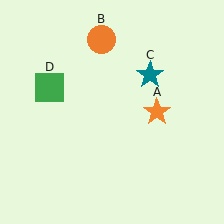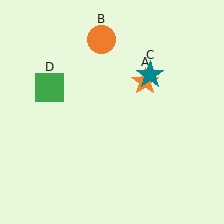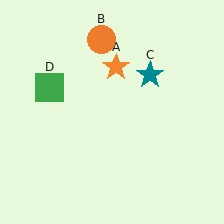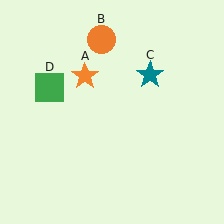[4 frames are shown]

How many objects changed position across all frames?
1 object changed position: orange star (object A).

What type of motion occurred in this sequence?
The orange star (object A) rotated counterclockwise around the center of the scene.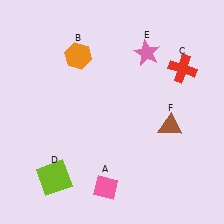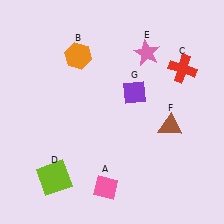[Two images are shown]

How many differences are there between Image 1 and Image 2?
There is 1 difference between the two images.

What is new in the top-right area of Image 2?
A purple diamond (G) was added in the top-right area of Image 2.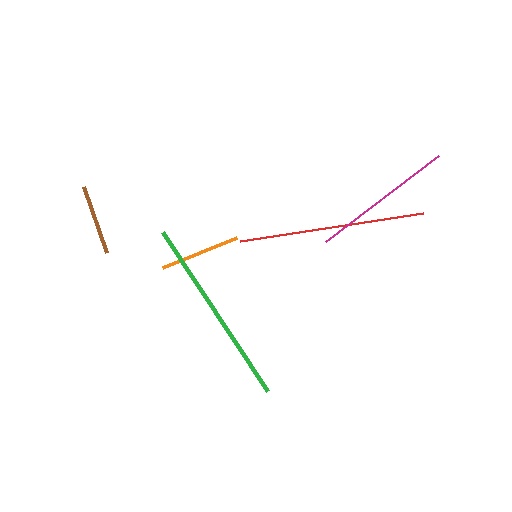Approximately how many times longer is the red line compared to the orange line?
The red line is approximately 2.3 times the length of the orange line.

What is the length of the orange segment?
The orange segment is approximately 80 pixels long.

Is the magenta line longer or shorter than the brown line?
The magenta line is longer than the brown line.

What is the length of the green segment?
The green segment is approximately 191 pixels long.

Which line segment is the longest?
The green line is the longest at approximately 191 pixels.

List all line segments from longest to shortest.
From longest to shortest: green, red, magenta, orange, brown.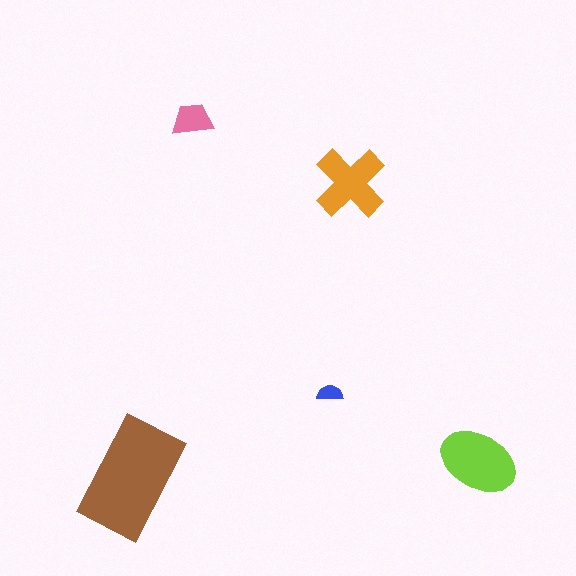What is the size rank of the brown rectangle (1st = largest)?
1st.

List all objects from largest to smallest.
The brown rectangle, the lime ellipse, the orange cross, the pink trapezoid, the blue semicircle.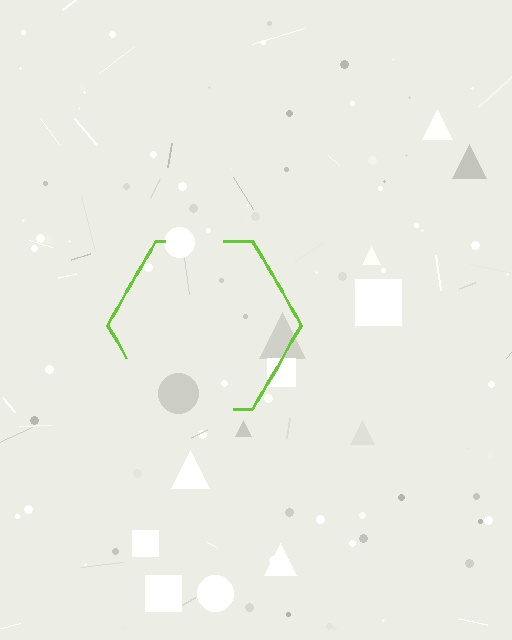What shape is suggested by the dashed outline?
The dashed outline suggests a hexagon.